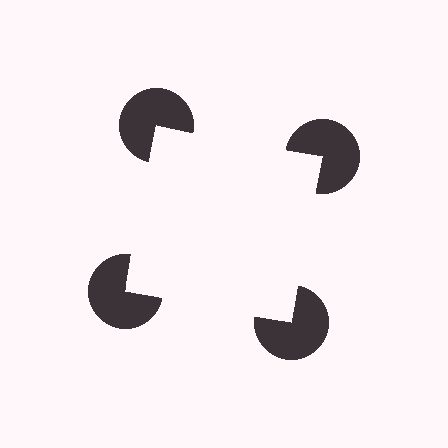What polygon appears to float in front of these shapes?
An illusory square — its edges are inferred from the aligned wedge cuts in the pac-man discs, not physically drawn.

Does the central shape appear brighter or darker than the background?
It typically appears slightly brighter than the background, even though no actual brightness change is drawn.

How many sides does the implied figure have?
4 sides.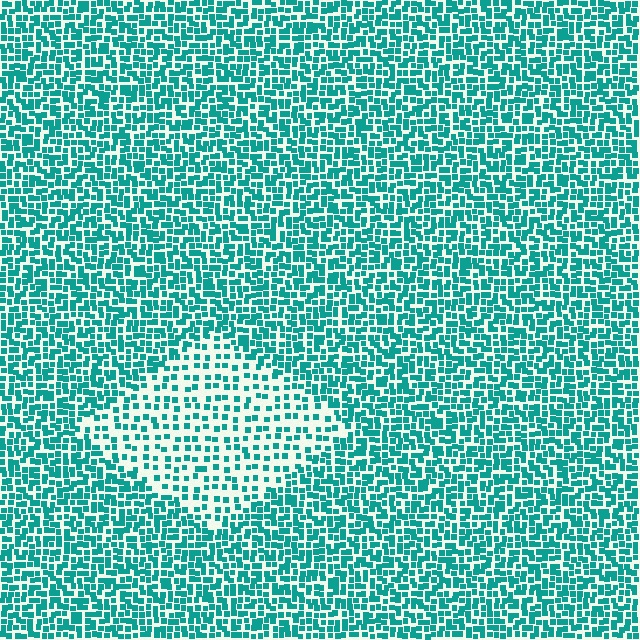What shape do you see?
I see a diamond.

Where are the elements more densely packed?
The elements are more densely packed outside the diamond boundary.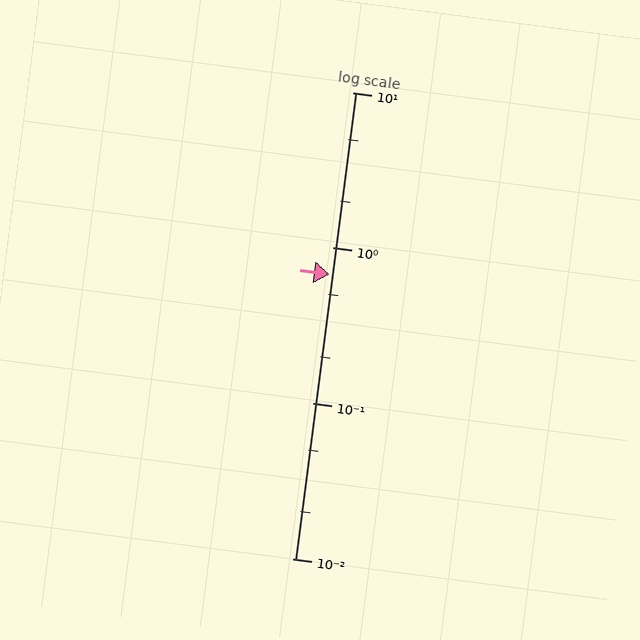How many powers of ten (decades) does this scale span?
The scale spans 3 decades, from 0.01 to 10.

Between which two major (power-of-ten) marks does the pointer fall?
The pointer is between 0.1 and 1.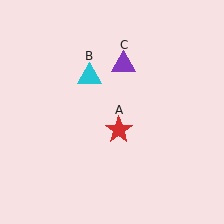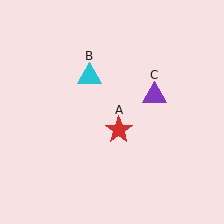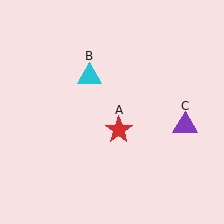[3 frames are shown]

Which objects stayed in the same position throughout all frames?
Red star (object A) and cyan triangle (object B) remained stationary.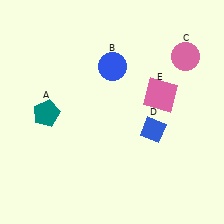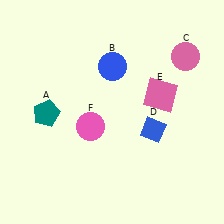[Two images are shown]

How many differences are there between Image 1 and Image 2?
There is 1 difference between the two images.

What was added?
A pink circle (F) was added in Image 2.